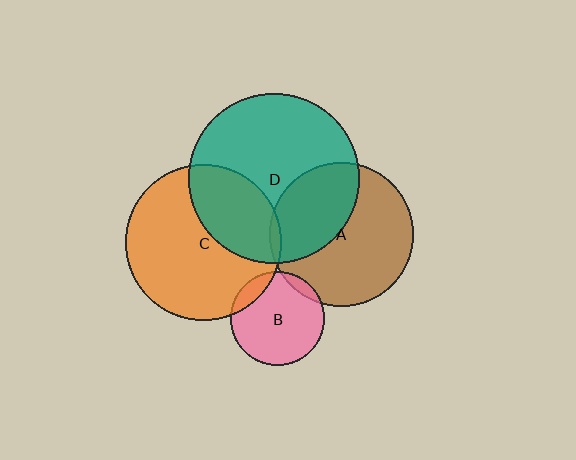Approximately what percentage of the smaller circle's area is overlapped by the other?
Approximately 40%.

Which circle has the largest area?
Circle D (teal).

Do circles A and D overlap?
Yes.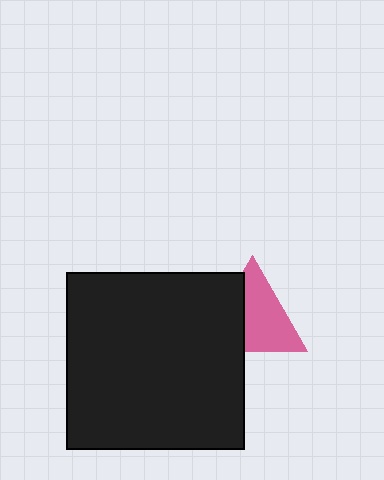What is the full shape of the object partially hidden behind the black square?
The partially hidden object is a pink triangle.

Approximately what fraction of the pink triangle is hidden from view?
Roughly 39% of the pink triangle is hidden behind the black square.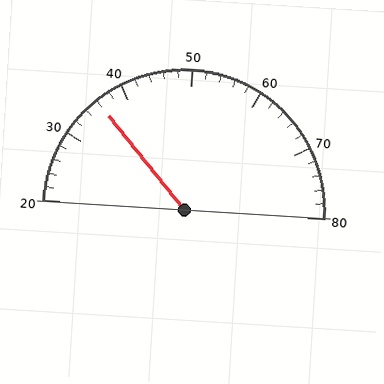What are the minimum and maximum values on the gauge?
The gauge ranges from 20 to 80.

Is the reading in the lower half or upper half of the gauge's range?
The reading is in the lower half of the range (20 to 80).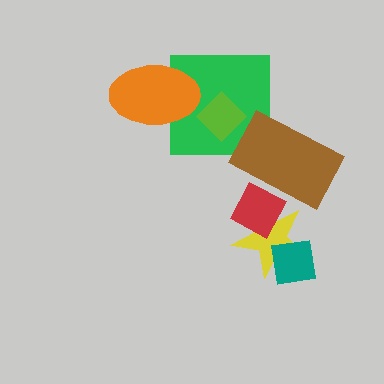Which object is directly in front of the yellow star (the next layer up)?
The teal square is directly in front of the yellow star.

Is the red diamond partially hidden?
Yes, it is partially covered by another shape.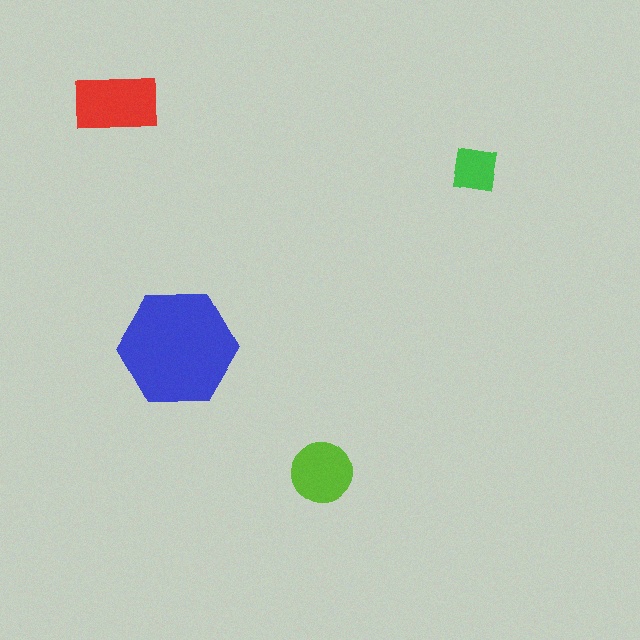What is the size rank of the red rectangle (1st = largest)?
2nd.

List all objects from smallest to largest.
The green square, the lime circle, the red rectangle, the blue hexagon.